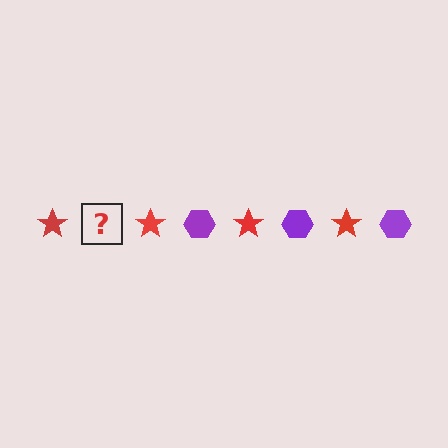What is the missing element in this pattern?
The missing element is a purple hexagon.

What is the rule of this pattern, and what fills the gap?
The rule is that the pattern alternates between red star and purple hexagon. The gap should be filled with a purple hexagon.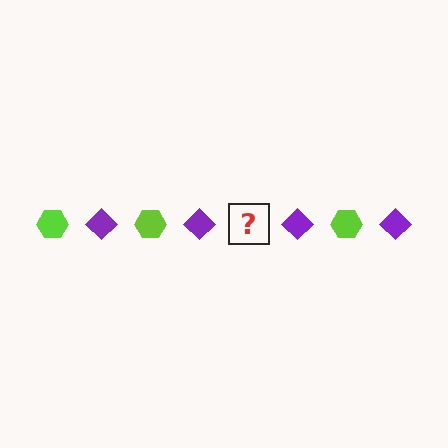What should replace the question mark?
The question mark should be replaced with a lime hexagon.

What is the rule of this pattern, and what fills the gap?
The rule is that the pattern alternates between lime hexagon and purple diamond. The gap should be filled with a lime hexagon.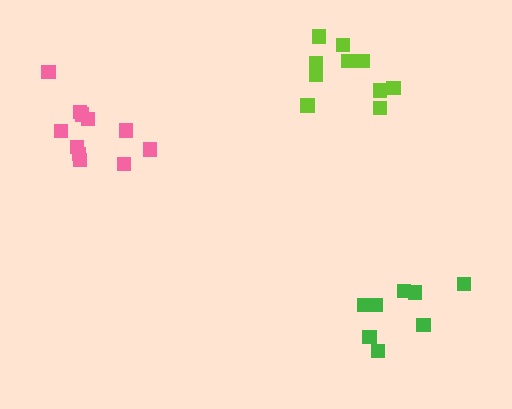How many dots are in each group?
Group 1: 10 dots, Group 2: 8 dots, Group 3: 11 dots (29 total).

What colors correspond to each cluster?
The clusters are colored: lime, green, pink.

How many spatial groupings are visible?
There are 3 spatial groupings.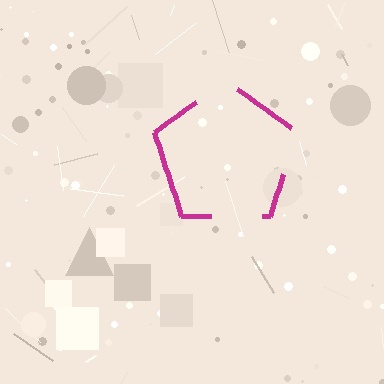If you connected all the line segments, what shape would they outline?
They would outline a pentagon.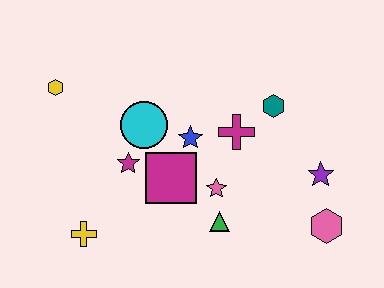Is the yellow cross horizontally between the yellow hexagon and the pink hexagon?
Yes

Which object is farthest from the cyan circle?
The pink hexagon is farthest from the cyan circle.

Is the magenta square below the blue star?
Yes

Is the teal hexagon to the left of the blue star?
No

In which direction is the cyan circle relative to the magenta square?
The cyan circle is above the magenta square.